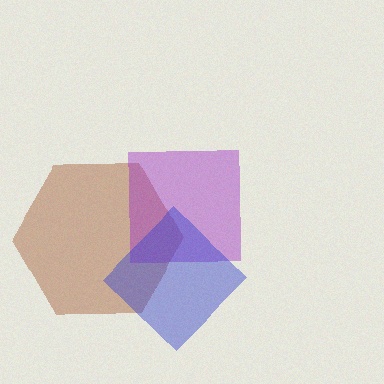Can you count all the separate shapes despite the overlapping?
Yes, there are 3 separate shapes.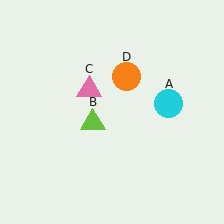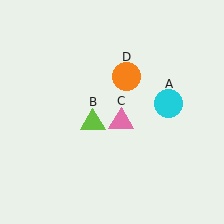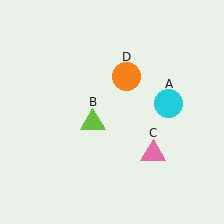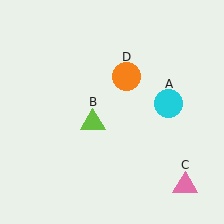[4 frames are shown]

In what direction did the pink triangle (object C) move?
The pink triangle (object C) moved down and to the right.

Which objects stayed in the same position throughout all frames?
Cyan circle (object A) and lime triangle (object B) and orange circle (object D) remained stationary.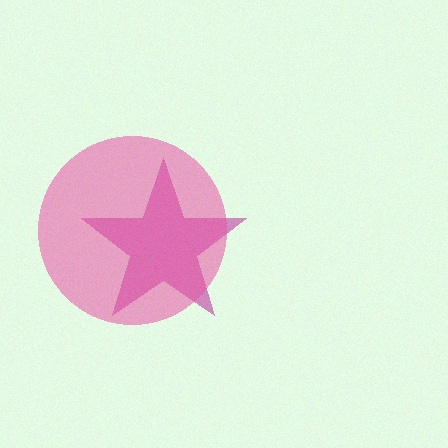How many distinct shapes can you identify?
There are 2 distinct shapes: a magenta star, a pink circle.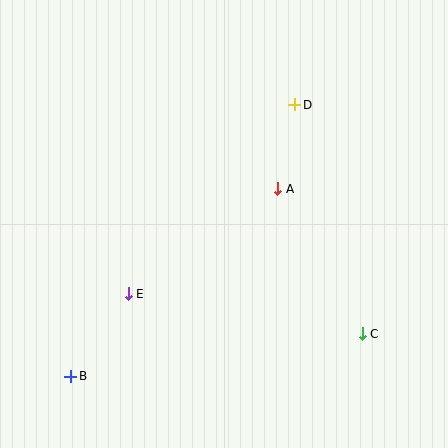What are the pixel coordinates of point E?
Point E is at (128, 294).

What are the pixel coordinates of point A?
Point A is at (278, 189).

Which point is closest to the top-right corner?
Point D is closest to the top-right corner.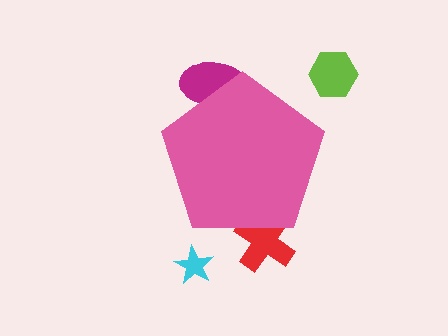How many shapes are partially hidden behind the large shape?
2 shapes are partially hidden.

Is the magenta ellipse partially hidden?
Yes, the magenta ellipse is partially hidden behind the pink pentagon.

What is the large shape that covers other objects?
A pink pentagon.